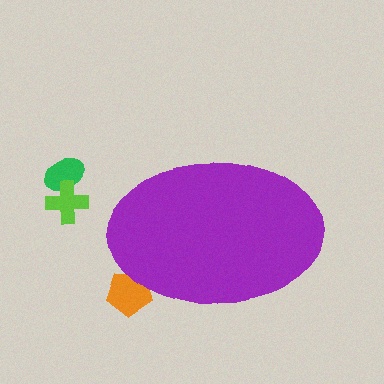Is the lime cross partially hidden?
No, the lime cross is fully visible.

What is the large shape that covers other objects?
A purple ellipse.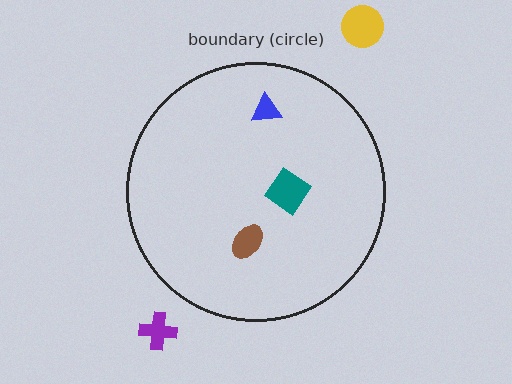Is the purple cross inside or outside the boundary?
Outside.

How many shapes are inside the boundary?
3 inside, 2 outside.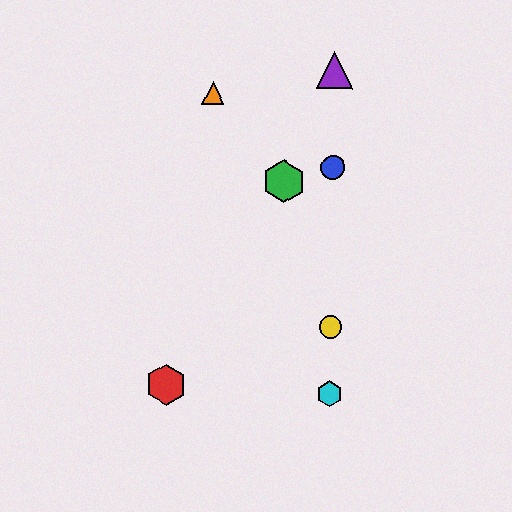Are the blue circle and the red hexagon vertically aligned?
No, the blue circle is at x≈333 and the red hexagon is at x≈166.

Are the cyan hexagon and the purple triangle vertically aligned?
Yes, both are at x≈329.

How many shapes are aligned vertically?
4 shapes (the blue circle, the yellow circle, the purple triangle, the cyan hexagon) are aligned vertically.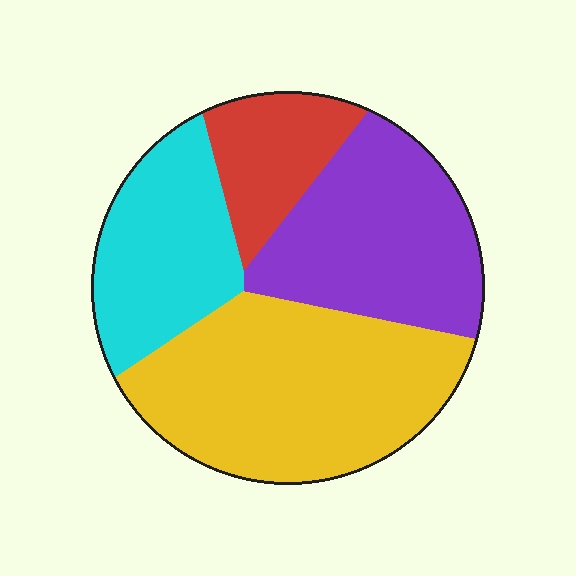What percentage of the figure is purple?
Purple takes up about one quarter (1/4) of the figure.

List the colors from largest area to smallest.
From largest to smallest: yellow, purple, cyan, red.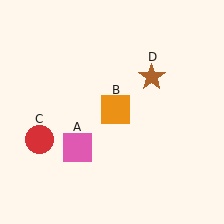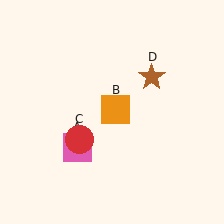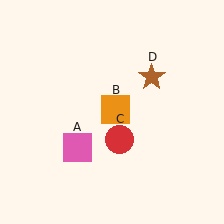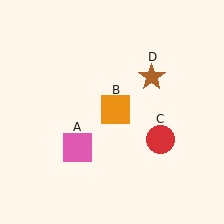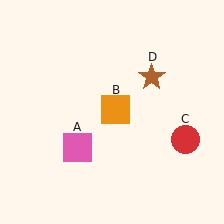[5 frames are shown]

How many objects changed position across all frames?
1 object changed position: red circle (object C).